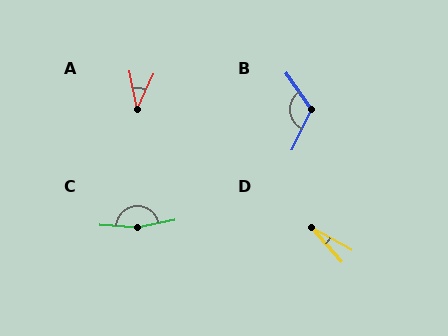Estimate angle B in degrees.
Approximately 119 degrees.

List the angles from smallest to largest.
D (19°), A (36°), B (119°), C (165°).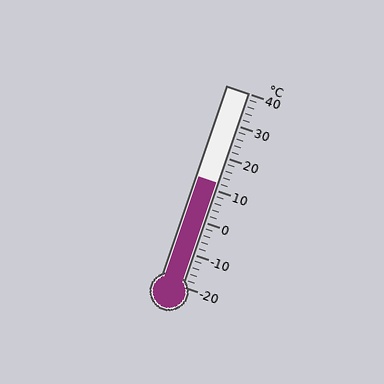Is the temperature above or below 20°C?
The temperature is below 20°C.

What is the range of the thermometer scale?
The thermometer scale ranges from -20°C to 40°C.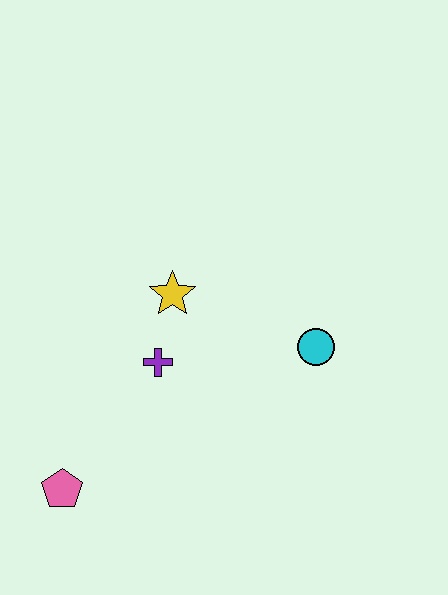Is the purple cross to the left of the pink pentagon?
No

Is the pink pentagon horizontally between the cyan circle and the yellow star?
No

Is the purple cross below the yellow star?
Yes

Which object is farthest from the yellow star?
The pink pentagon is farthest from the yellow star.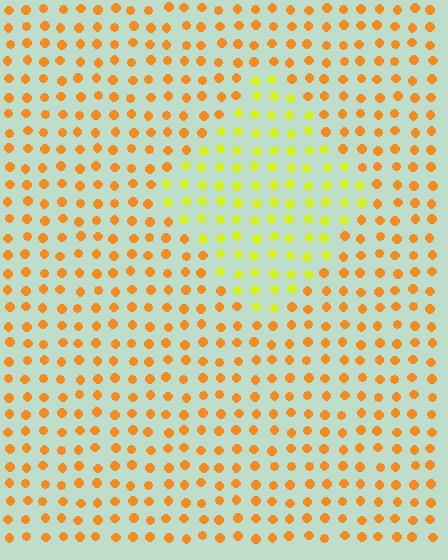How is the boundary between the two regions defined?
The boundary is defined purely by a slight shift in hue (about 38 degrees). Spacing, size, and orientation are identical on both sides.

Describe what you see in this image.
The image is filled with small orange elements in a uniform arrangement. A diamond-shaped region is visible where the elements are tinted to a slightly different hue, forming a subtle color boundary.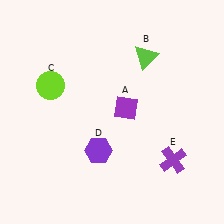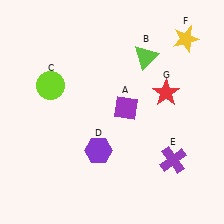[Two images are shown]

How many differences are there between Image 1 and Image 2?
There are 2 differences between the two images.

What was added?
A yellow star (F), a red star (G) were added in Image 2.